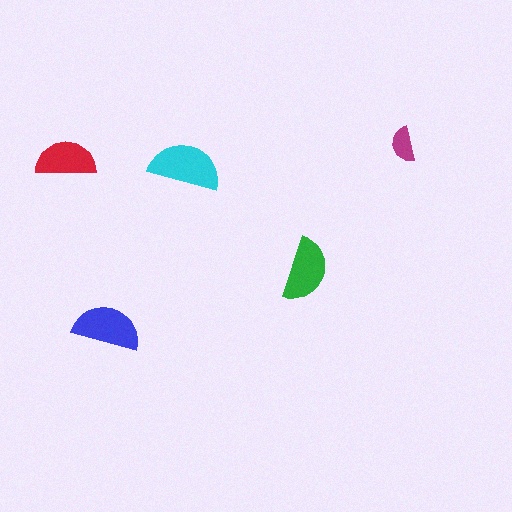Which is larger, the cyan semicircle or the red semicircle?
The cyan one.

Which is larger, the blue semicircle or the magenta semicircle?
The blue one.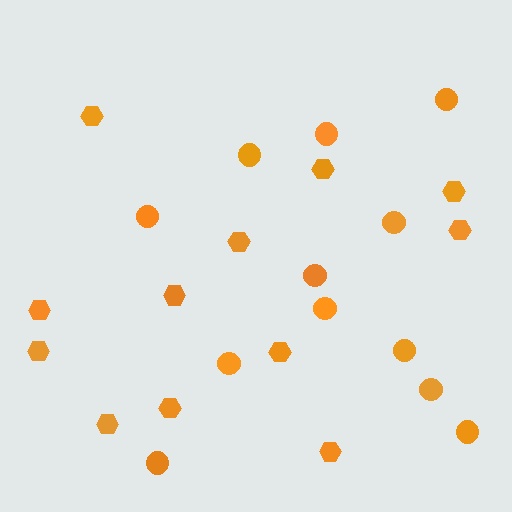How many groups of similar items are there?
There are 2 groups: one group of circles (12) and one group of hexagons (12).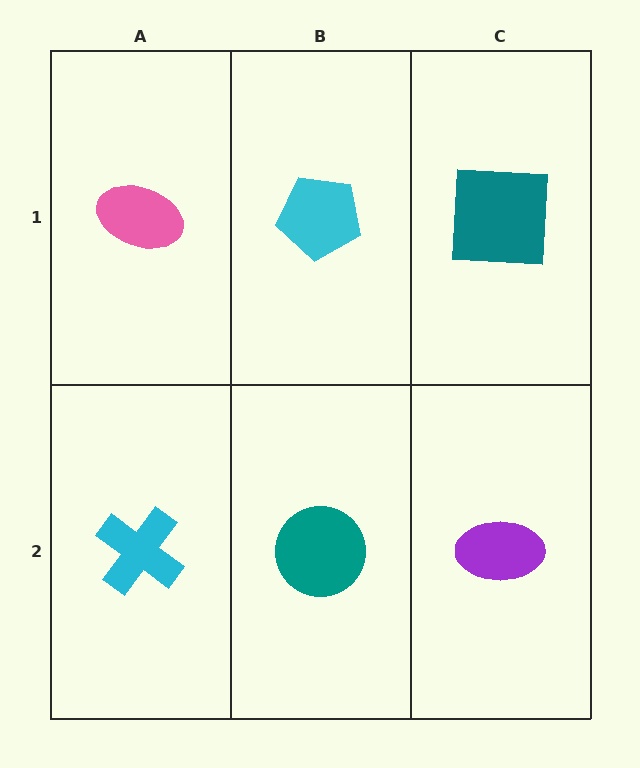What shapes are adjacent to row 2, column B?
A cyan pentagon (row 1, column B), a cyan cross (row 2, column A), a purple ellipse (row 2, column C).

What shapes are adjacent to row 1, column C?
A purple ellipse (row 2, column C), a cyan pentagon (row 1, column B).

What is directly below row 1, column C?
A purple ellipse.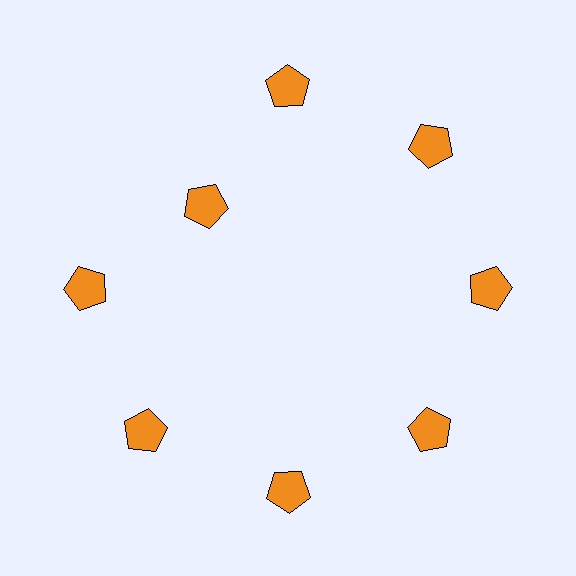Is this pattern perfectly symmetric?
No. The 8 orange pentagons are arranged in a ring, but one element near the 10 o'clock position is pulled inward toward the center, breaking the 8-fold rotational symmetry.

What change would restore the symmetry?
The symmetry would be restored by moving it outward, back onto the ring so that all 8 pentagons sit at equal angles and equal distance from the center.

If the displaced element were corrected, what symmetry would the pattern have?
It would have 8-fold rotational symmetry — the pattern would map onto itself every 45 degrees.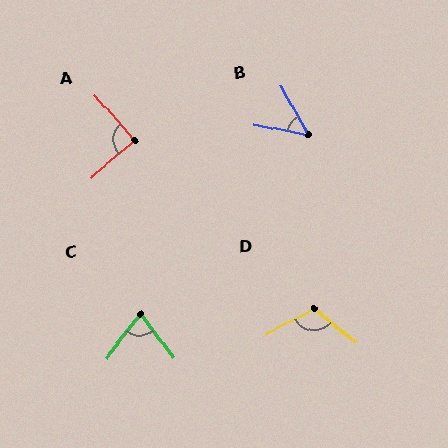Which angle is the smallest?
B, at approximately 50 degrees.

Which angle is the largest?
D, at approximately 112 degrees.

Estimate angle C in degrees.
Approximately 75 degrees.